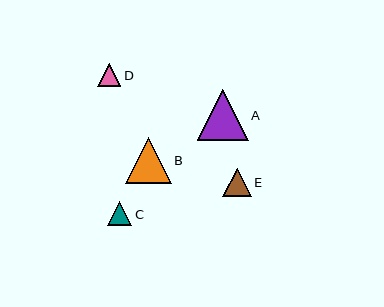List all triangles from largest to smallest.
From largest to smallest: A, B, E, C, D.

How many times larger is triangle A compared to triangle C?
Triangle A is approximately 2.1 times the size of triangle C.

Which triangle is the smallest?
Triangle D is the smallest with a size of approximately 23 pixels.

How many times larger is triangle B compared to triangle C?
Triangle B is approximately 1.9 times the size of triangle C.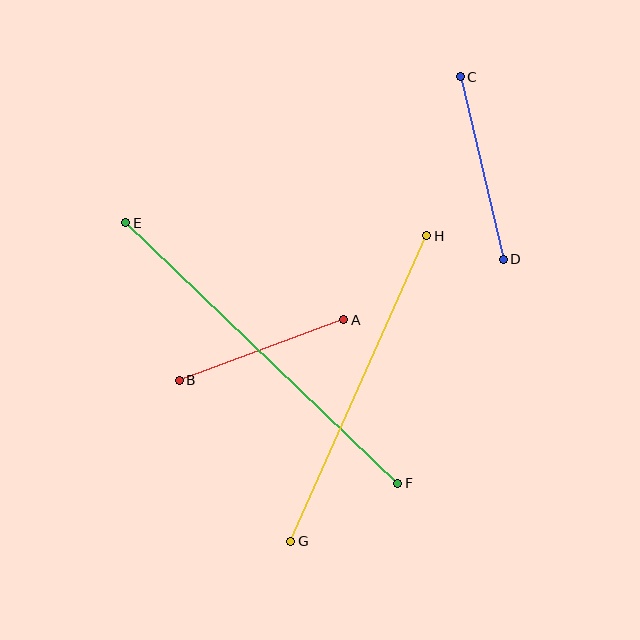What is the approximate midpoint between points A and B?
The midpoint is at approximately (261, 350) pixels.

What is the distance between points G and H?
The distance is approximately 334 pixels.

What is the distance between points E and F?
The distance is approximately 377 pixels.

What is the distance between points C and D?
The distance is approximately 187 pixels.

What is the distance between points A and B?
The distance is approximately 175 pixels.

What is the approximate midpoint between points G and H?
The midpoint is at approximately (359, 388) pixels.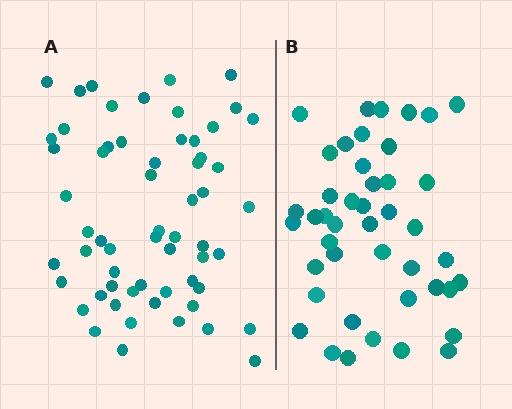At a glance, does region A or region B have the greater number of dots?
Region A (the left region) has more dots.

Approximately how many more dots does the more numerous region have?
Region A has approximately 15 more dots than region B.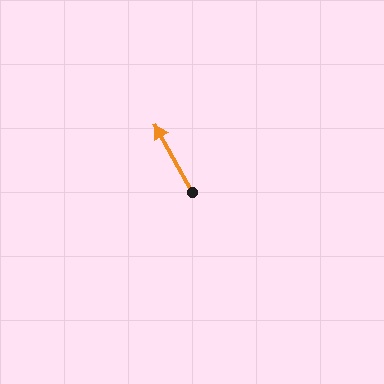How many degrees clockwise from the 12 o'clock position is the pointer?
Approximately 331 degrees.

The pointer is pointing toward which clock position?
Roughly 11 o'clock.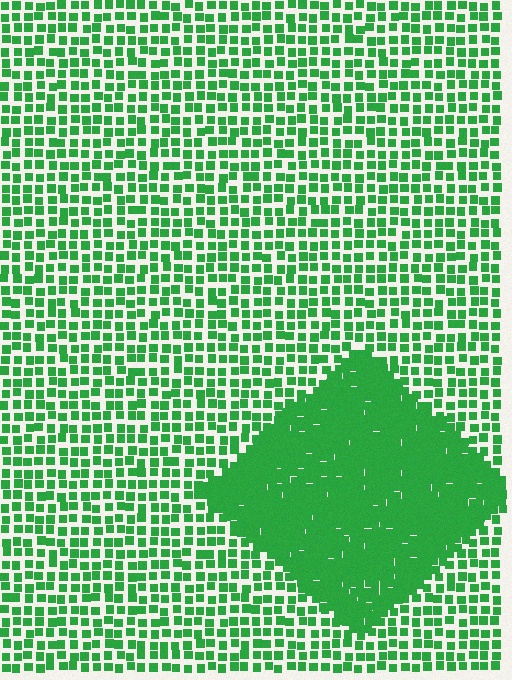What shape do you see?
I see a diamond.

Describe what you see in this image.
The image contains small green elements arranged at two different densities. A diamond-shaped region is visible where the elements are more densely packed than the surrounding area.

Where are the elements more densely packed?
The elements are more densely packed inside the diamond boundary.